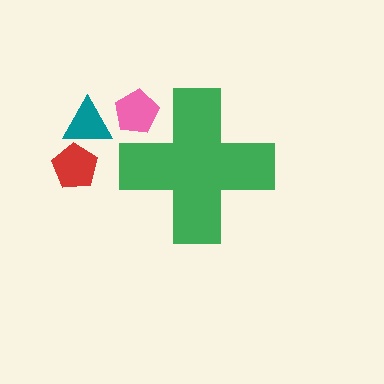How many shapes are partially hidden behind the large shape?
1 shape is partially hidden.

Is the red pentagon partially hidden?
No, the red pentagon is fully visible.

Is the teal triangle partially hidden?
No, the teal triangle is fully visible.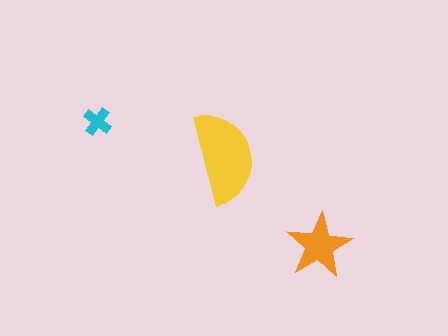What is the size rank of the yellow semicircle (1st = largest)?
1st.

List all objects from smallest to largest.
The cyan cross, the orange star, the yellow semicircle.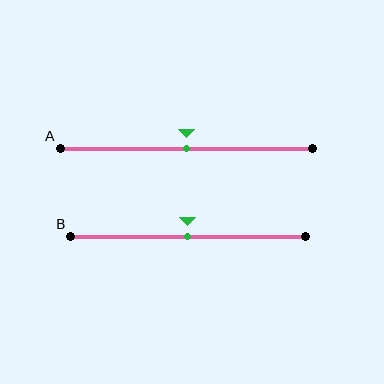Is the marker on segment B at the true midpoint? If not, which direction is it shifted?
Yes, the marker on segment B is at the true midpoint.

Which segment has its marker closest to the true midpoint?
Segment A has its marker closest to the true midpoint.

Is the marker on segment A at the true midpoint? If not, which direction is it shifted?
Yes, the marker on segment A is at the true midpoint.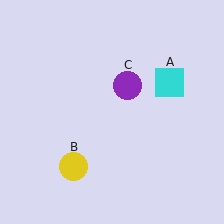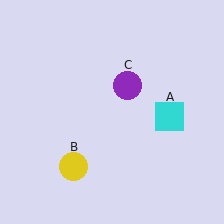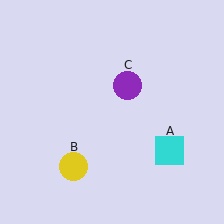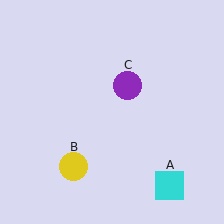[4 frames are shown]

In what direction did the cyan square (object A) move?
The cyan square (object A) moved down.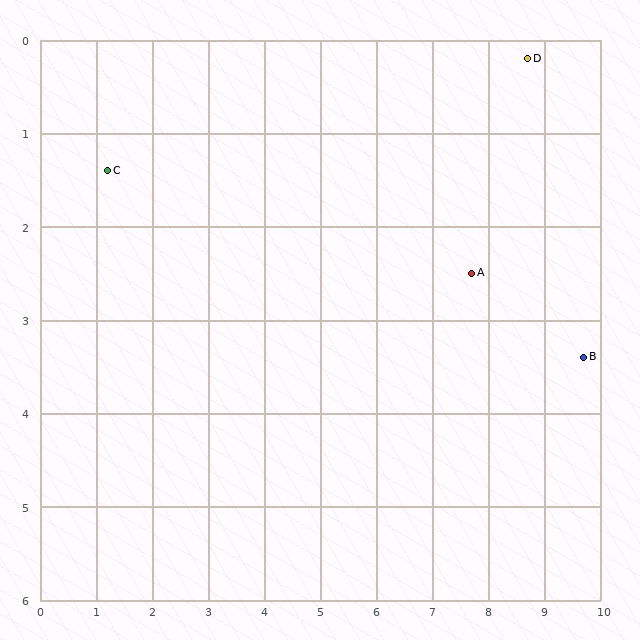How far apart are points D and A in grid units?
Points D and A are about 2.5 grid units apart.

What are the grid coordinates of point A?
Point A is at approximately (7.7, 2.5).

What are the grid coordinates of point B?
Point B is at approximately (9.7, 3.4).